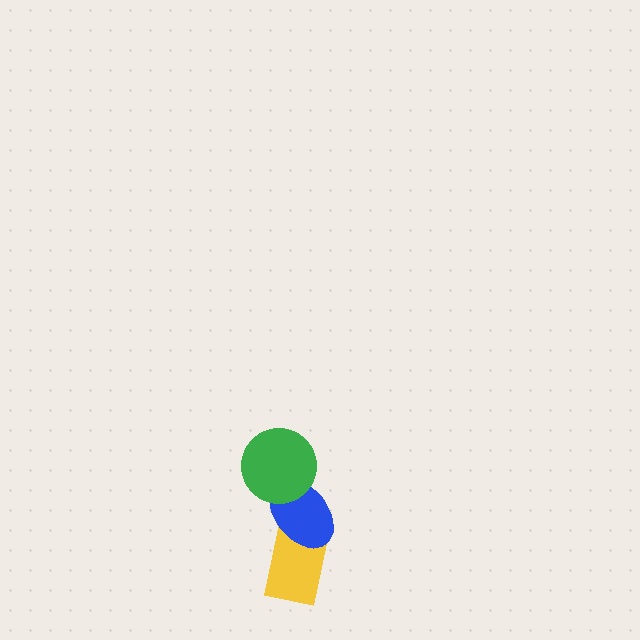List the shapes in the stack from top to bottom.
From top to bottom: the green circle, the blue ellipse, the yellow rectangle.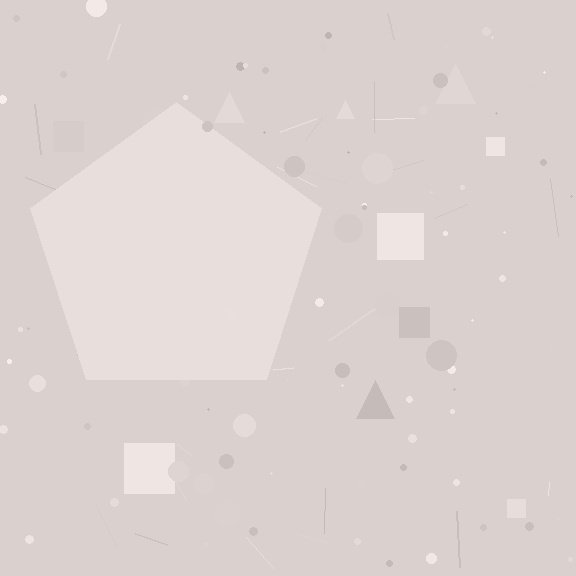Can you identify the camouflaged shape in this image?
The camouflaged shape is a pentagon.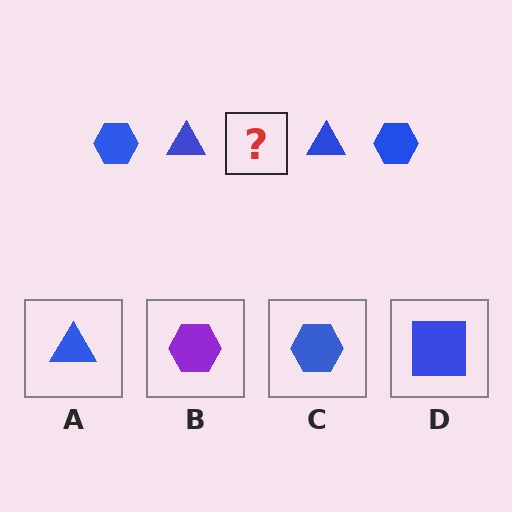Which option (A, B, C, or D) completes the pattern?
C.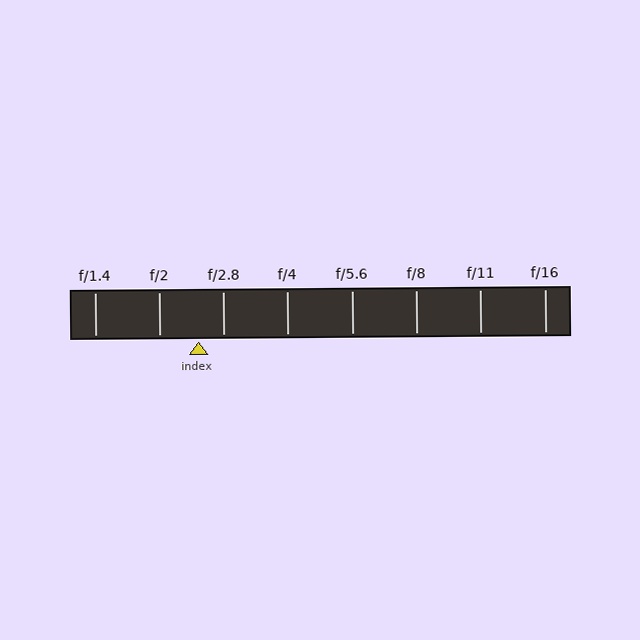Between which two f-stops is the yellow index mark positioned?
The index mark is between f/2 and f/2.8.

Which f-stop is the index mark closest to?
The index mark is closest to f/2.8.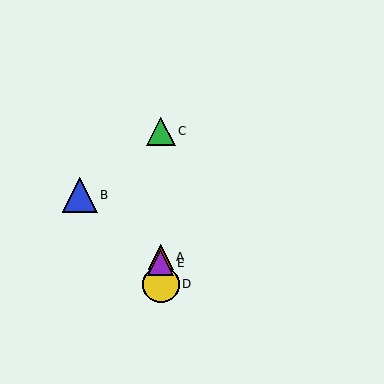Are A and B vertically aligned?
No, A is at x≈161 and B is at x≈80.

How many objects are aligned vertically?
4 objects (A, C, D, E) are aligned vertically.